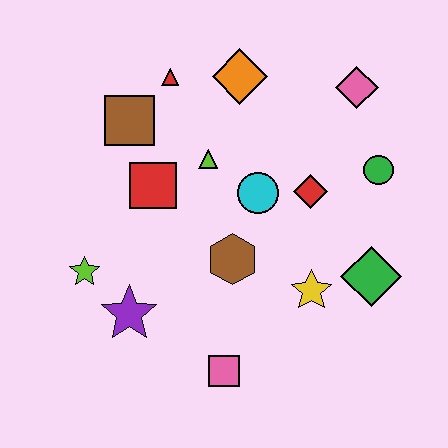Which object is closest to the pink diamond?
The green circle is closest to the pink diamond.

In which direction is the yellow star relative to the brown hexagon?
The yellow star is to the right of the brown hexagon.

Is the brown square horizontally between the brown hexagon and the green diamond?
No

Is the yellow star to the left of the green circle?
Yes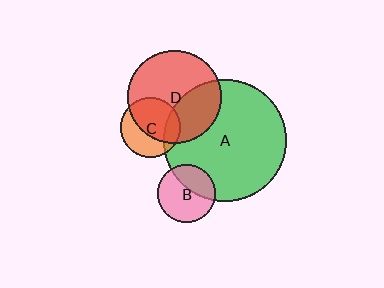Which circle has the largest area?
Circle A (green).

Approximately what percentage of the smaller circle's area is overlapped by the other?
Approximately 60%.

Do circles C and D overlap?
Yes.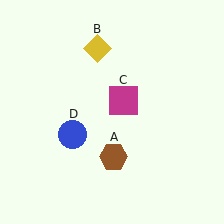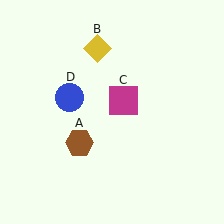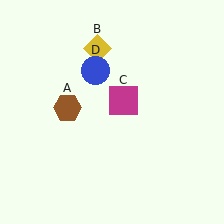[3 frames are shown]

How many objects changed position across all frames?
2 objects changed position: brown hexagon (object A), blue circle (object D).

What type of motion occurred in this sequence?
The brown hexagon (object A), blue circle (object D) rotated clockwise around the center of the scene.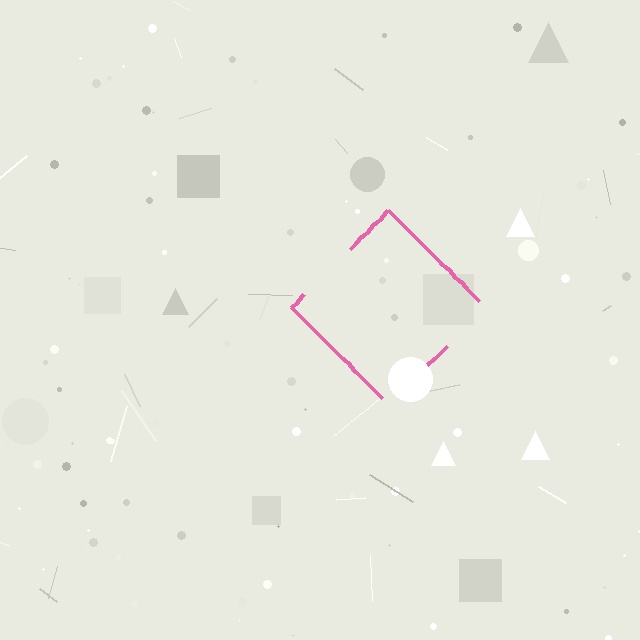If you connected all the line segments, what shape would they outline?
They would outline a diamond.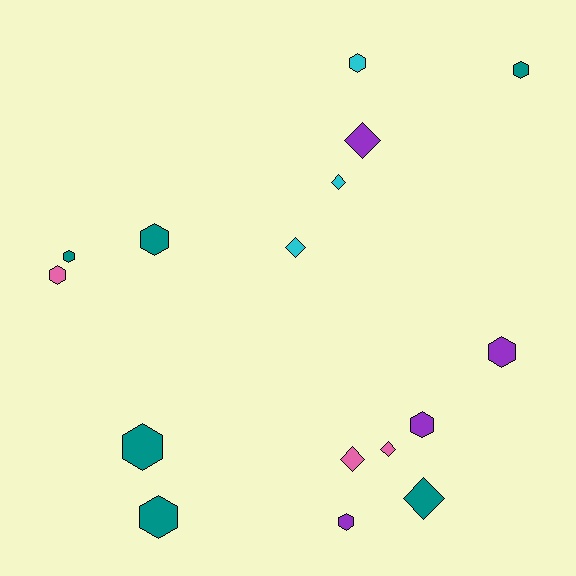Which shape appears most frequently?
Hexagon, with 10 objects.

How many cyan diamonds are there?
There are 2 cyan diamonds.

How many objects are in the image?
There are 16 objects.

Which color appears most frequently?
Teal, with 6 objects.